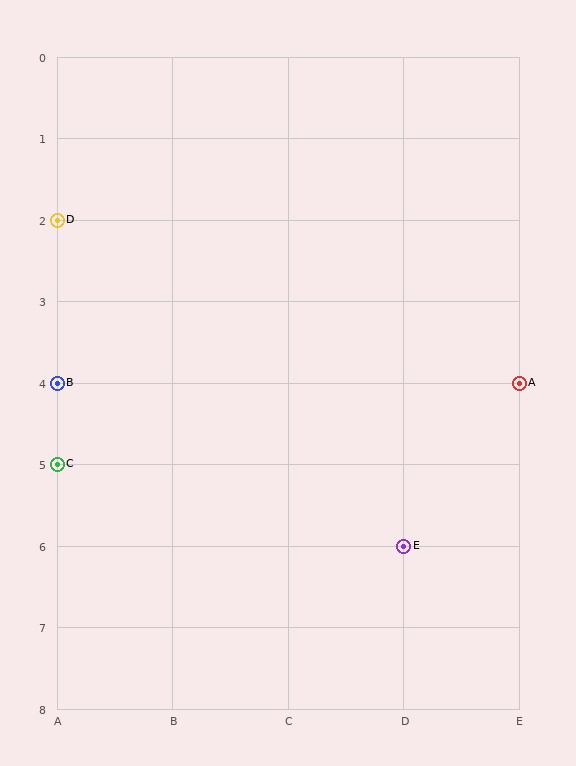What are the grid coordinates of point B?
Point B is at grid coordinates (A, 4).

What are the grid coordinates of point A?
Point A is at grid coordinates (E, 4).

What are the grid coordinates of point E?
Point E is at grid coordinates (D, 6).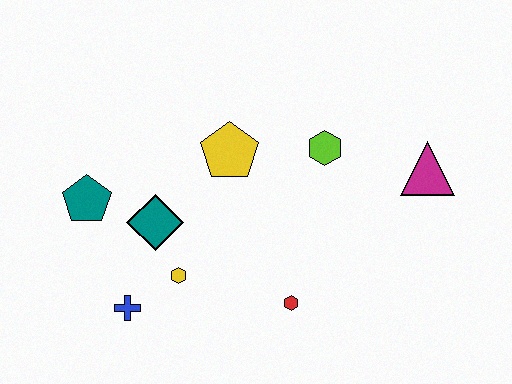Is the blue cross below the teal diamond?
Yes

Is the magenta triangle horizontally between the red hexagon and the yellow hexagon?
No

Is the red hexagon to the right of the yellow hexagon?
Yes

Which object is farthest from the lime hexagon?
The blue cross is farthest from the lime hexagon.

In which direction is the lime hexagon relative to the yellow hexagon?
The lime hexagon is to the right of the yellow hexagon.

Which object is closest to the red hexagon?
The yellow hexagon is closest to the red hexagon.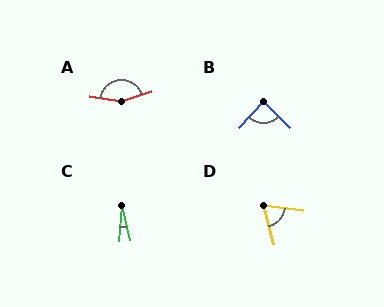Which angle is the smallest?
C, at approximately 18 degrees.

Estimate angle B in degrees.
Approximately 88 degrees.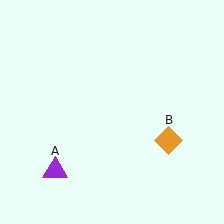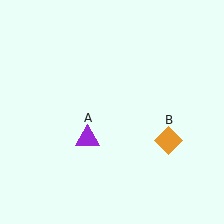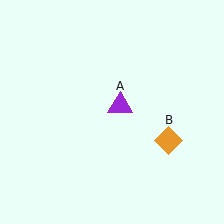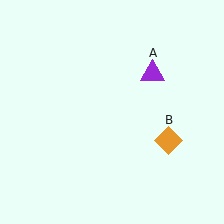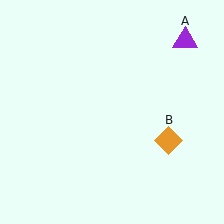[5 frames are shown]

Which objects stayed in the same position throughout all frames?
Orange diamond (object B) remained stationary.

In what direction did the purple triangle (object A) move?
The purple triangle (object A) moved up and to the right.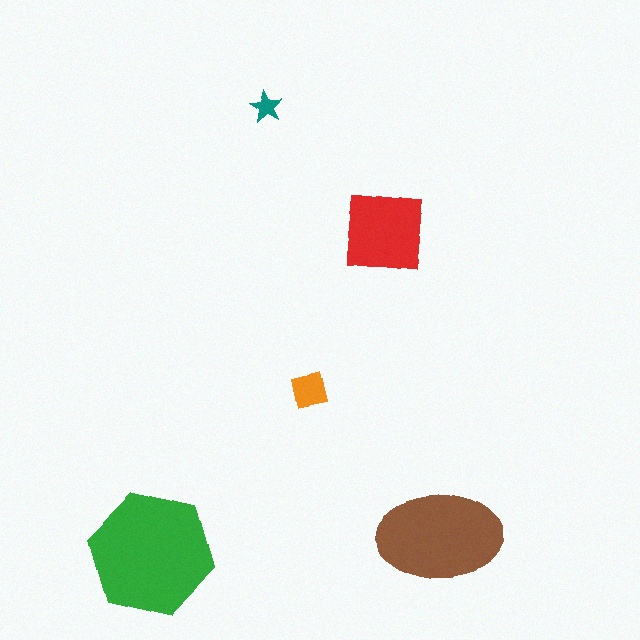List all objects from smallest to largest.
The teal star, the orange square, the red square, the brown ellipse, the green hexagon.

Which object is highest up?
The teal star is topmost.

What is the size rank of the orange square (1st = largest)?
4th.